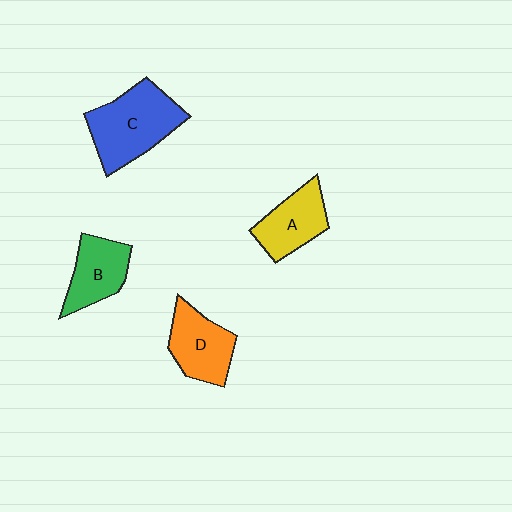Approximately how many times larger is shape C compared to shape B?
Approximately 1.6 times.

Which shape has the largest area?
Shape C (blue).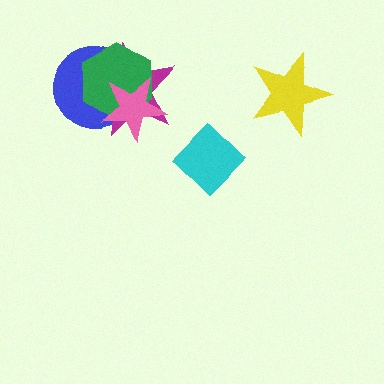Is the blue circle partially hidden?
Yes, it is partially covered by another shape.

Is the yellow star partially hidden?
No, no other shape covers it.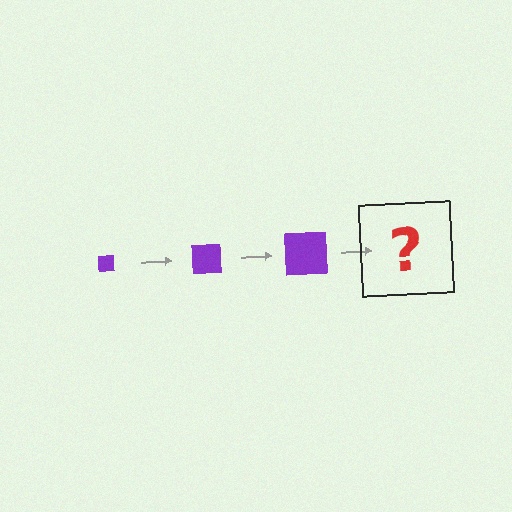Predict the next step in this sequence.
The next step is a purple square, larger than the previous one.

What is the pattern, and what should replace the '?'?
The pattern is that the square gets progressively larger each step. The '?' should be a purple square, larger than the previous one.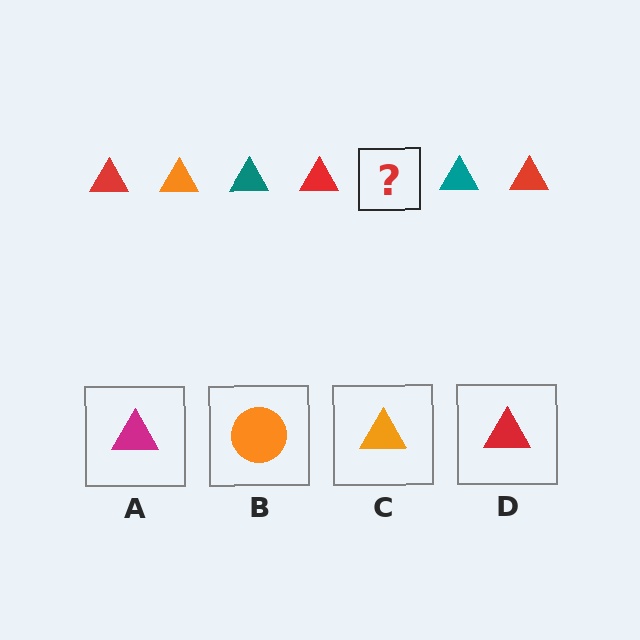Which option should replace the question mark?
Option C.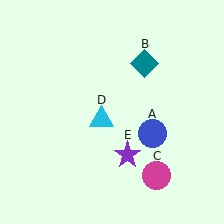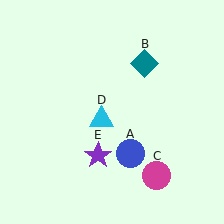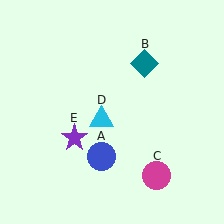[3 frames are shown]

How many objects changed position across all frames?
2 objects changed position: blue circle (object A), purple star (object E).